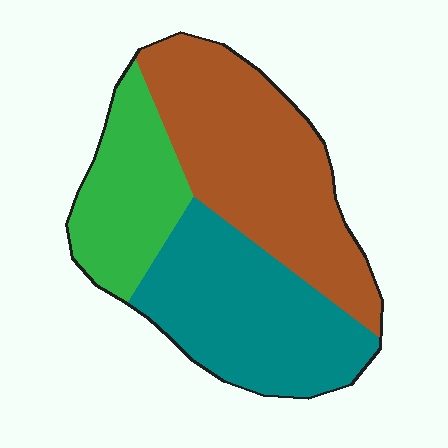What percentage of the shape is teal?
Teal takes up about three eighths (3/8) of the shape.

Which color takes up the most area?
Brown, at roughly 40%.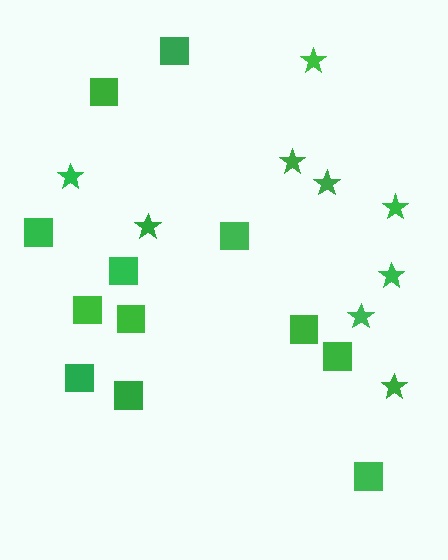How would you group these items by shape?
There are 2 groups: one group of squares (12) and one group of stars (9).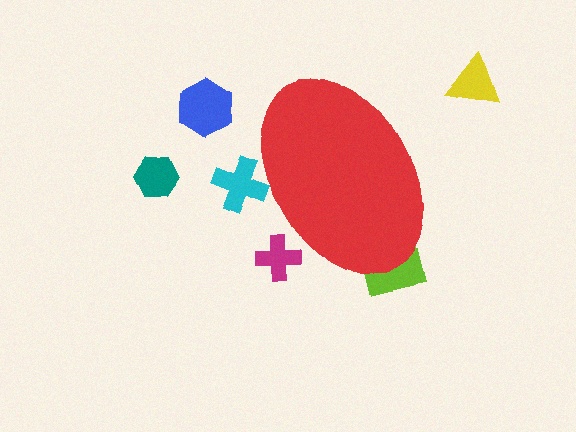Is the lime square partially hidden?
Yes, the lime square is partially hidden behind the red ellipse.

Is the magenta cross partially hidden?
Yes, the magenta cross is partially hidden behind the red ellipse.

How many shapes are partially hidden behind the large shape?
3 shapes are partially hidden.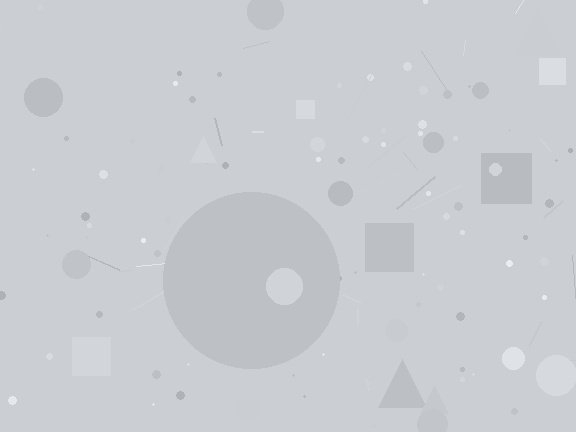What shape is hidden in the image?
A circle is hidden in the image.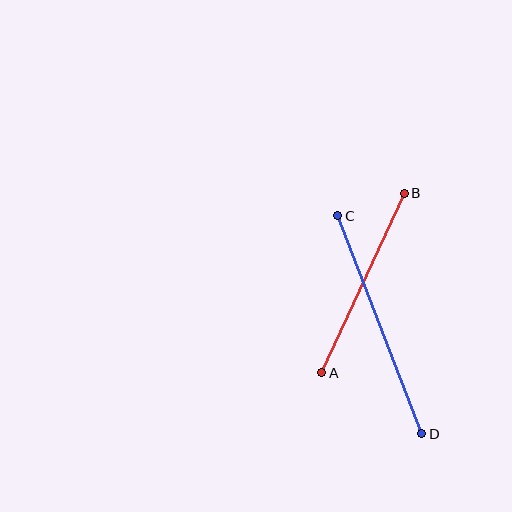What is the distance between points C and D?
The distance is approximately 233 pixels.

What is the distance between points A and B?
The distance is approximately 198 pixels.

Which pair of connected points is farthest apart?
Points C and D are farthest apart.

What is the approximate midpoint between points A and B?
The midpoint is at approximately (363, 283) pixels.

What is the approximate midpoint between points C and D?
The midpoint is at approximately (380, 325) pixels.